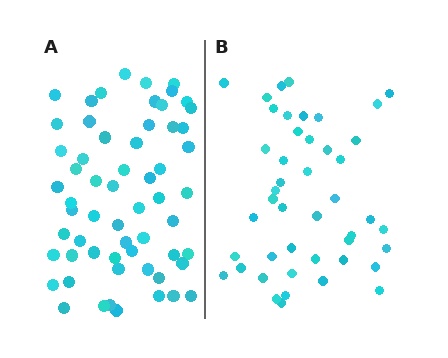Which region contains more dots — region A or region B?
Region A (the left region) has more dots.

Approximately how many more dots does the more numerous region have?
Region A has approximately 15 more dots than region B.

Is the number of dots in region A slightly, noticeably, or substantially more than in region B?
Region A has noticeably more, but not dramatically so. The ratio is roughly 1.3 to 1.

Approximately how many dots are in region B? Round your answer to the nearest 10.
About 40 dots. (The exact count is 45, which rounds to 40.)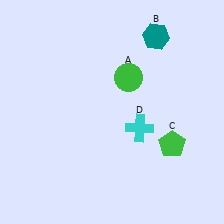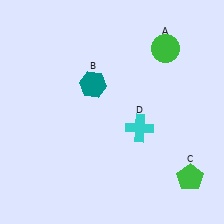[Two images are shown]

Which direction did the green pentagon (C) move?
The green pentagon (C) moved down.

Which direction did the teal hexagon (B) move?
The teal hexagon (B) moved left.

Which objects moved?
The objects that moved are: the green circle (A), the teal hexagon (B), the green pentagon (C).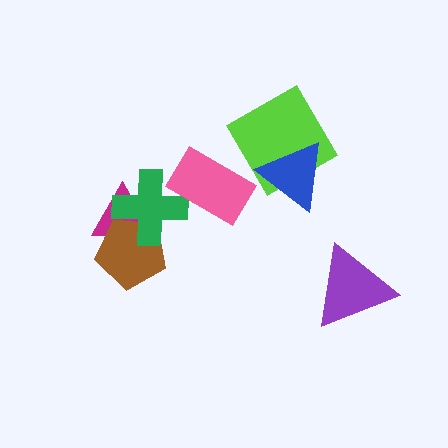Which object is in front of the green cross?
The pink rectangle is in front of the green cross.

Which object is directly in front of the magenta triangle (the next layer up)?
The brown pentagon is directly in front of the magenta triangle.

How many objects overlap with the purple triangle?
0 objects overlap with the purple triangle.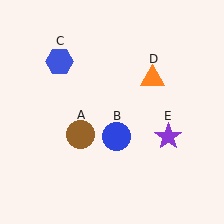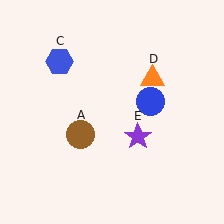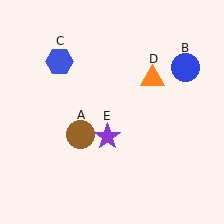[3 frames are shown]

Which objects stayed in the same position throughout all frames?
Brown circle (object A) and blue hexagon (object C) and orange triangle (object D) remained stationary.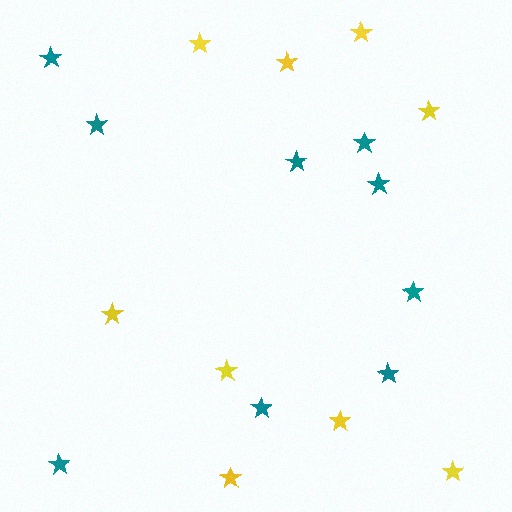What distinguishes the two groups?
There are 2 groups: one group of yellow stars (9) and one group of teal stars (9).